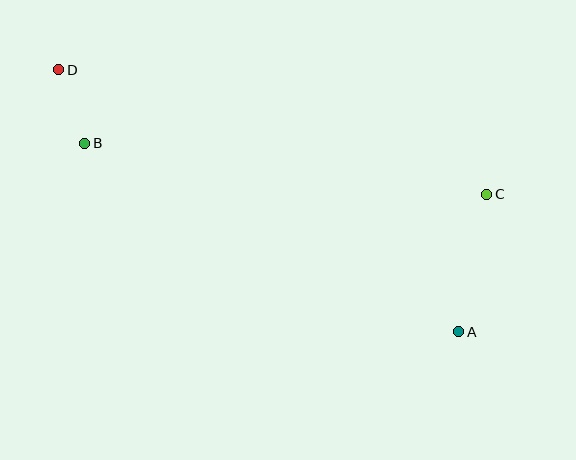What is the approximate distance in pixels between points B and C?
The distance between B and C is approximately 405 pixels.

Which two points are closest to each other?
Points B and D are closest to each other.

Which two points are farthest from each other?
Points A and D are farthest from each other.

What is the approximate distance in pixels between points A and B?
The distance between A and B is approximately 419 pixels.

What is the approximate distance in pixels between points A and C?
The distance between A and C is approximately 140 pixels.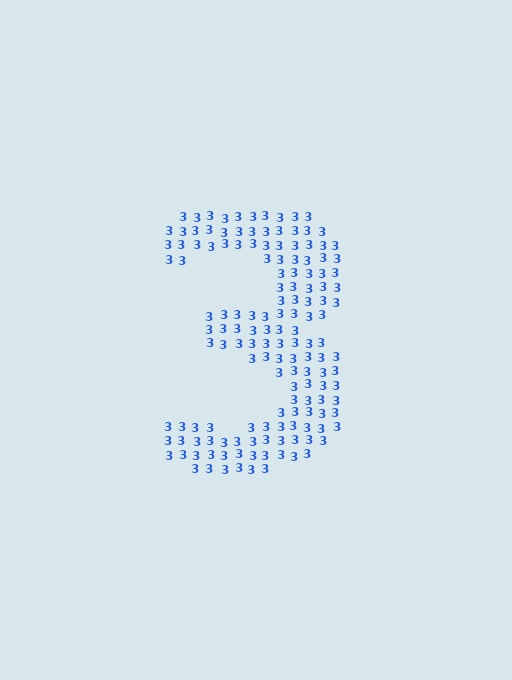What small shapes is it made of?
It is made of small digit 3's.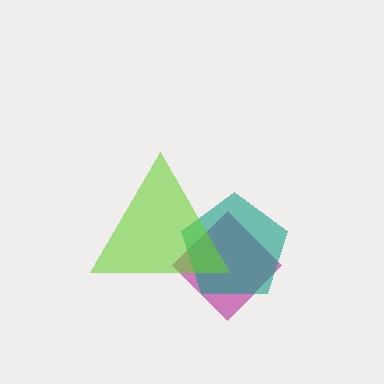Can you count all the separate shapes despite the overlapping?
Yes, there are 3 separate shapes.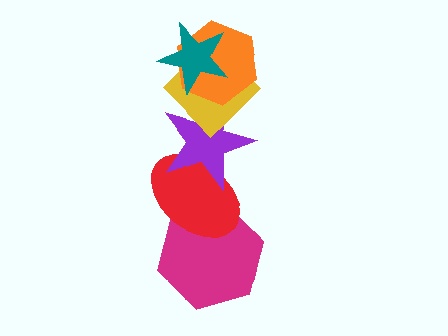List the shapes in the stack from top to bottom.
From top to bottom: the teal star, the orange hexagon, the yellow diamond, the purple star, the red ellipse, the magenta hexagon.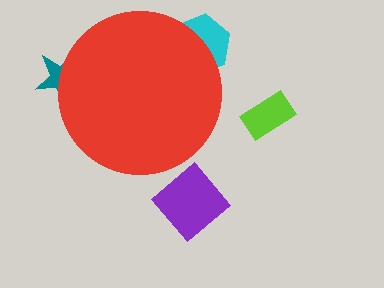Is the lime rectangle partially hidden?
No, the lime rectangle is fully visible.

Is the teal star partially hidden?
Yes, the teal star is partially hidden behind the red circle.